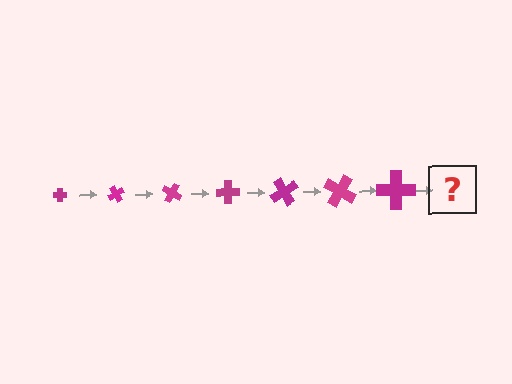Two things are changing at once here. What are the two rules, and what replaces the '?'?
The two rules are that the cross grows larger each step and it rotates 60 degrees each step. The '?' should be a cross, larger than the previous one and rotated 420 degrees from the start.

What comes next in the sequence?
The next element should be a cross, larger than the previous one and rotated 420 degrees from the start.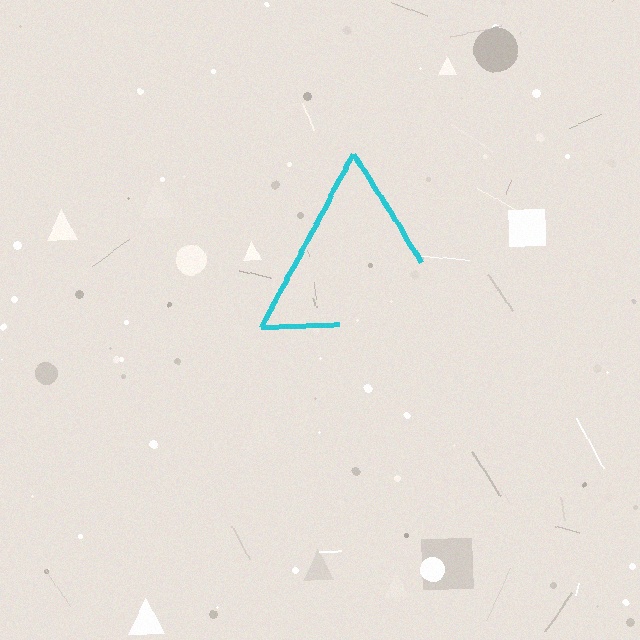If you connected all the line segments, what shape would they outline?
They would outline a triangle.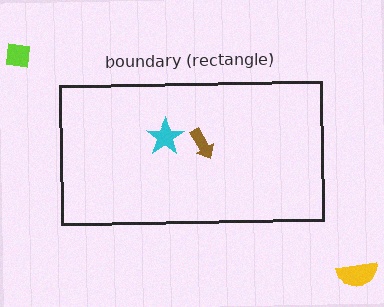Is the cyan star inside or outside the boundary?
Inside.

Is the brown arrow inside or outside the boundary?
Inside.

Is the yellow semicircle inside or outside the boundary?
Outside.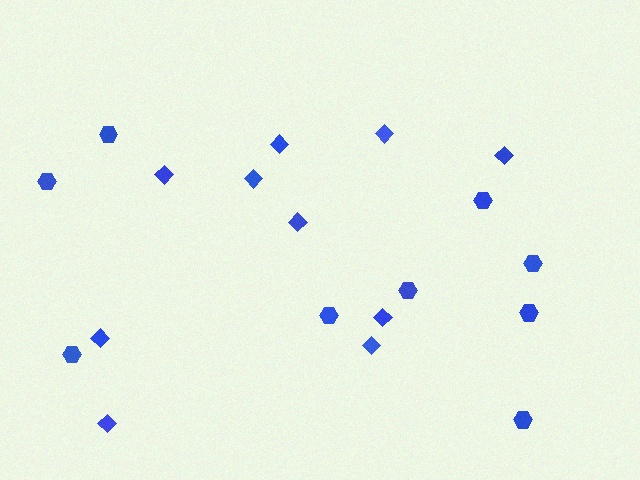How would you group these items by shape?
There are 2 groups: one group of diamonds (10) and one group of hexagons (9).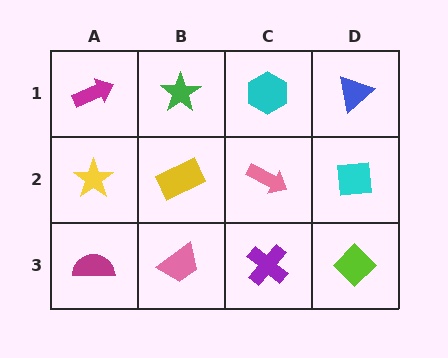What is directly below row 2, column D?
A lime diamond.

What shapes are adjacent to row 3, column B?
A yellow rectangle (row 2, column B), a magenta semicircle (row 3, column A), a purple cross (row 3, column C).